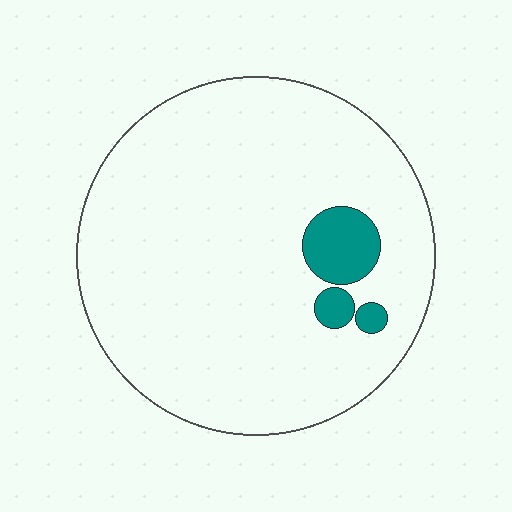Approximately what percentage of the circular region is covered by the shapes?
Approximately 5%.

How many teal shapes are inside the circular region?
3.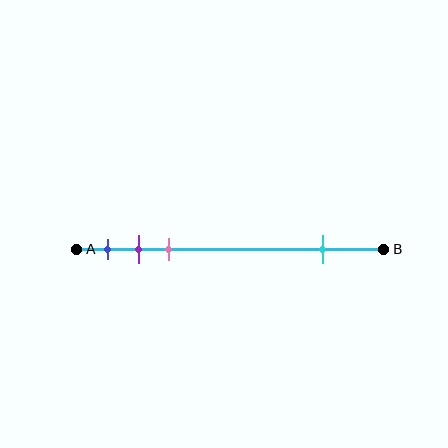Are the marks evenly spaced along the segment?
No, the marks are not evenly spaced.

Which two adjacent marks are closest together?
The purple and pink marks are the closest adjacent pair.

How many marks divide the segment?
There are 4 marks dividing the segment.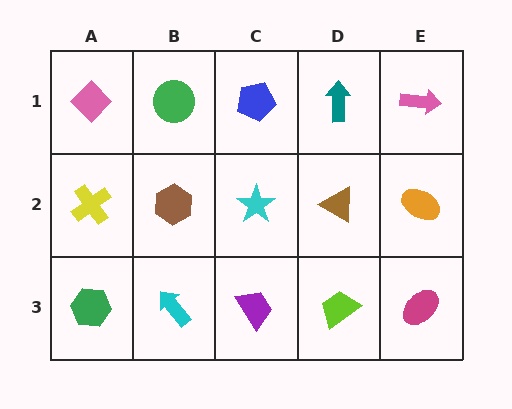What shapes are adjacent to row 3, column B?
A brown hexagon (row 2, column B), a green hexagon (row 3, column A), a purple trapezoid (row 3, column C).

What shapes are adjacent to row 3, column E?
An orange ellipse (row 2, column E), a lime trapezoid (row 3, column D).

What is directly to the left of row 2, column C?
A brown hexagon.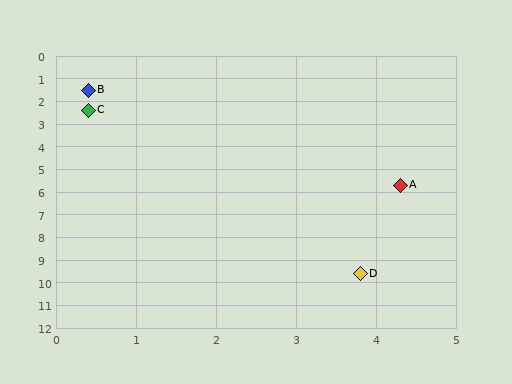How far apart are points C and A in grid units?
Points C and A are about 5.1 grid units apart.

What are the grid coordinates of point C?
Point C is at approximately (0.4, 2.4).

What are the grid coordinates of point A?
Point A is at approximately (4.3, 5.7).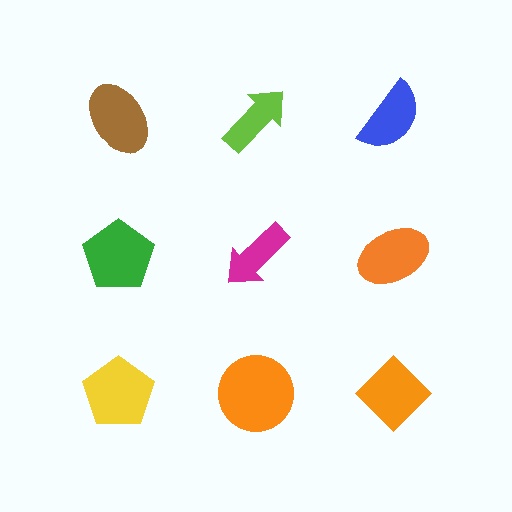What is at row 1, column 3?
A blue semicircle.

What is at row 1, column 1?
A brown ellipse.